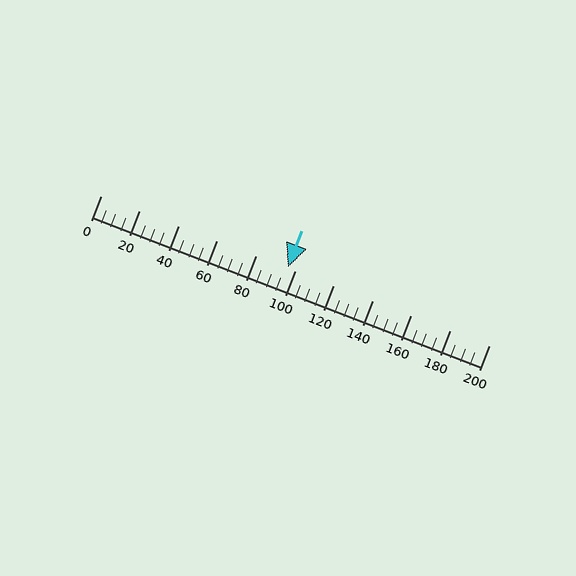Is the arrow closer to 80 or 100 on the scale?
The arrow is closer to 100.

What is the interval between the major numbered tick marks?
The major tick marks are spaced 20 units apart.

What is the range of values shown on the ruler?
The ruler shows values from 0 to 200.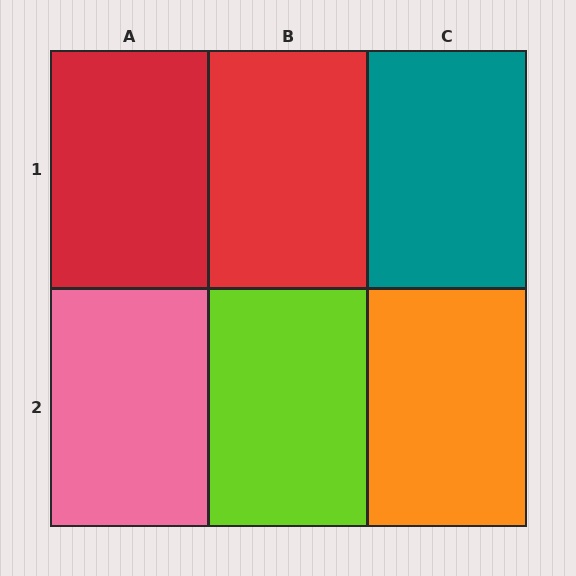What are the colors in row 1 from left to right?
Red, red, teal.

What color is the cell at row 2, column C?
Orange.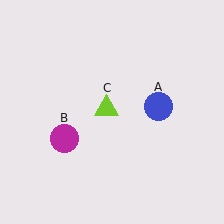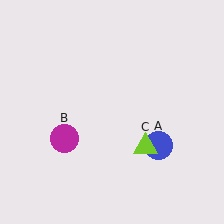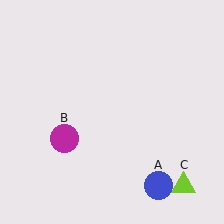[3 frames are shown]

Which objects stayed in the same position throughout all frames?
Magenta circle (object B) remained stationary.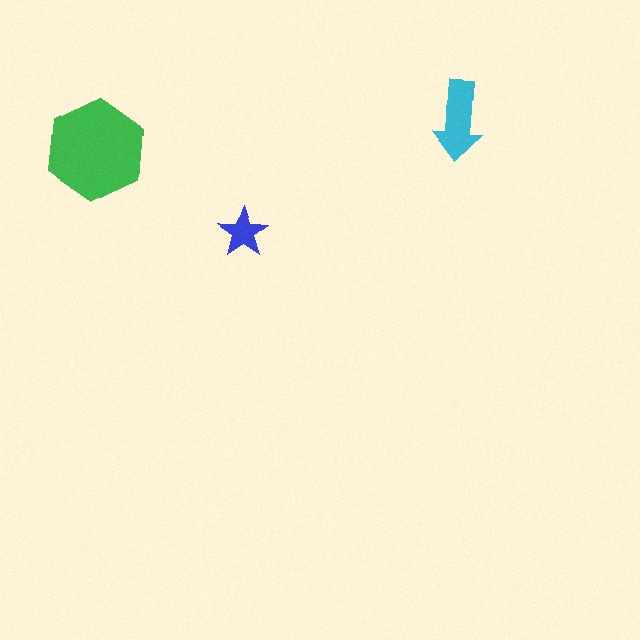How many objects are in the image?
There are 3 objects in the image.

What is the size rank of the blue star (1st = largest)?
3rd.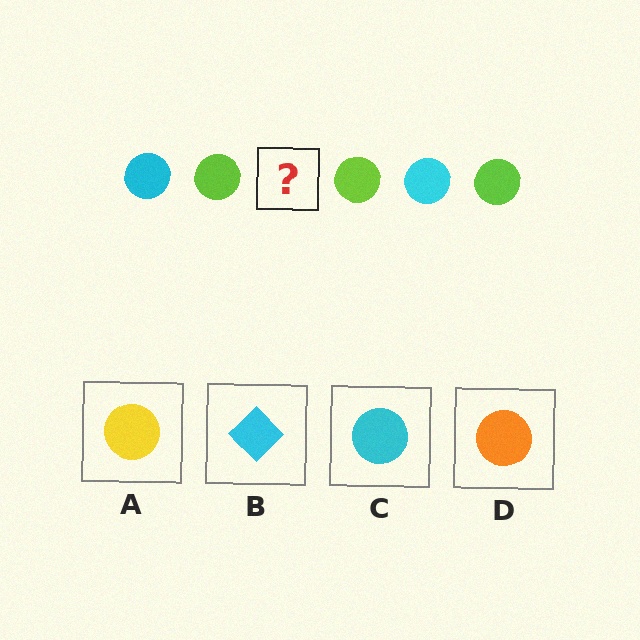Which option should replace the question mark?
Option C.